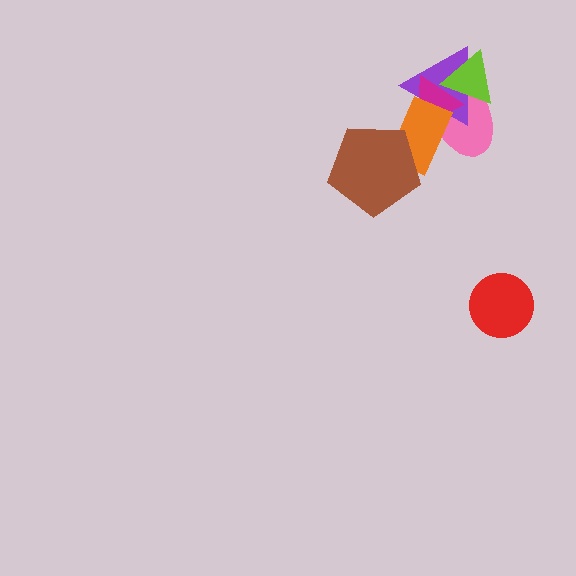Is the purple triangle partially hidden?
Yes, it is partially covered by another shape.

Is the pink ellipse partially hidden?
Yes, it is partially covered by another shape.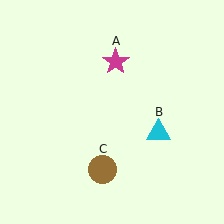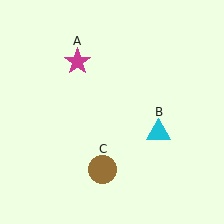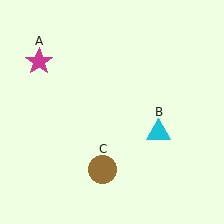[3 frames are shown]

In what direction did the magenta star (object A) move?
The magenta star (object A) moved left.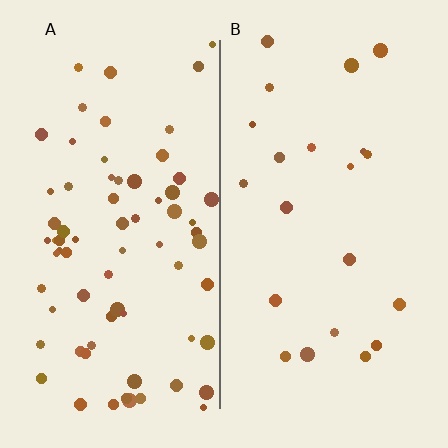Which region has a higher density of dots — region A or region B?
A (the left).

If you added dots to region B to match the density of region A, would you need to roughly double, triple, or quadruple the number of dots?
Approximately triple.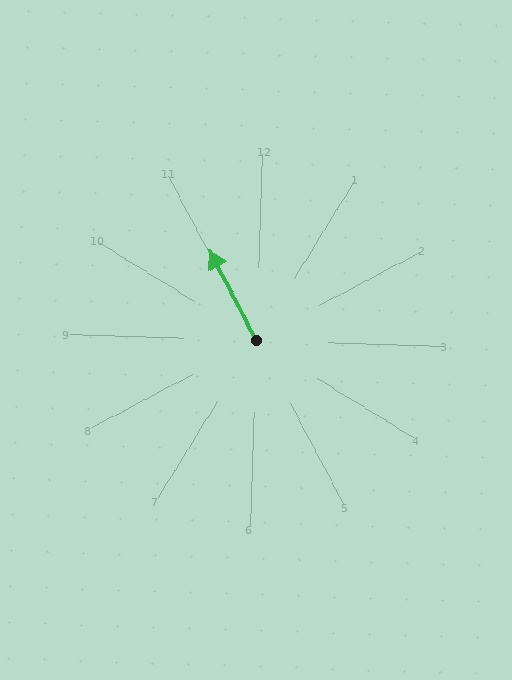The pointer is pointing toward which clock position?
Roughly 11 o'clock.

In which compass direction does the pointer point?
Northwest.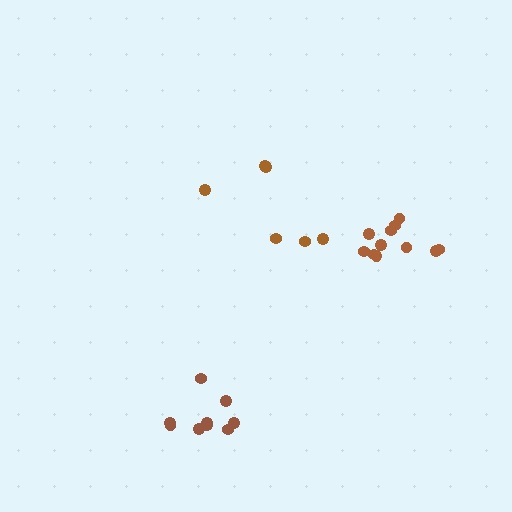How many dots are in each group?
Group 1: 6 dots, Group 2: 9 dots, Group 3: 11 dots (26 total).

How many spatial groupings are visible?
There are 3 spatial groupings.